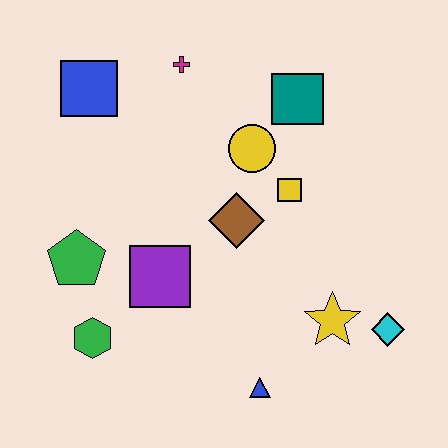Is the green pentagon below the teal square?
Yes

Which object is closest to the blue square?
The magenta cross is closest to the blue square.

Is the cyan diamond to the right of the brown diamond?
Yes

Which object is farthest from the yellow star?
The blue square is farthest from the yellow star.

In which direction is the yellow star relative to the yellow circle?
The yellow star is below the yellow circle.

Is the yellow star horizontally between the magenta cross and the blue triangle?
No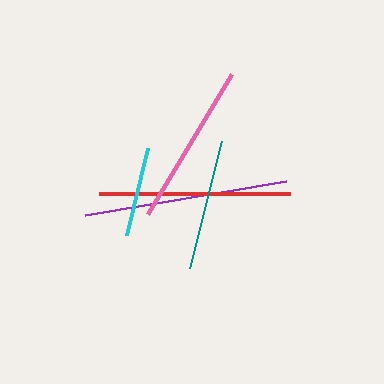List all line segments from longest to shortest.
From longest to shortest: purple, red, pink, teal, cyan.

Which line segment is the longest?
The purple line is the longest at approximately 204 pixels.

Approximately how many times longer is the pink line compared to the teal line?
The pink line is approximately 1.2 times the length of the teal line.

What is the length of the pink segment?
The pink segment is approximately 163 pixels long.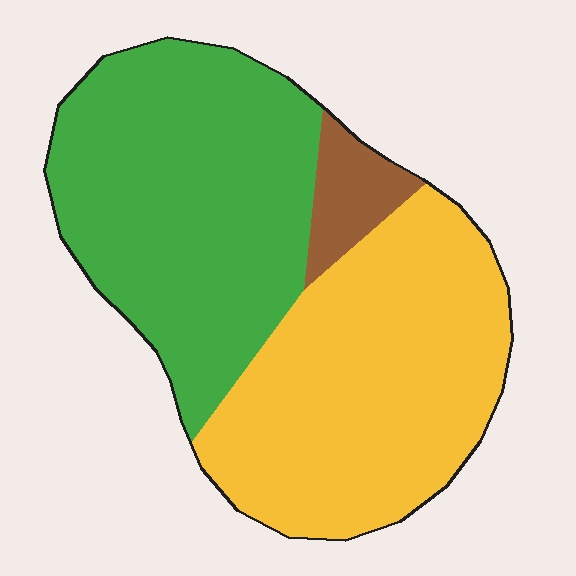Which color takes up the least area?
Brown, at roughly 5%.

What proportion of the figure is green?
Green covers 47% of the figure.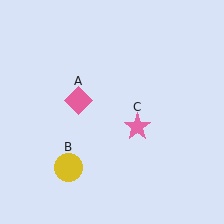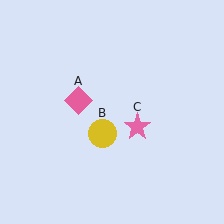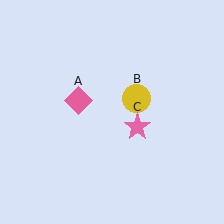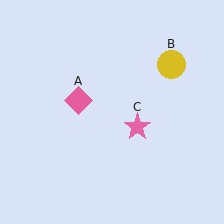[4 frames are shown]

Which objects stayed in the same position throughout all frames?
Pink diamond (object A) and pink star (object C) remained stationary.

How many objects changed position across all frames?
1 object changed position: yellow circle (object B).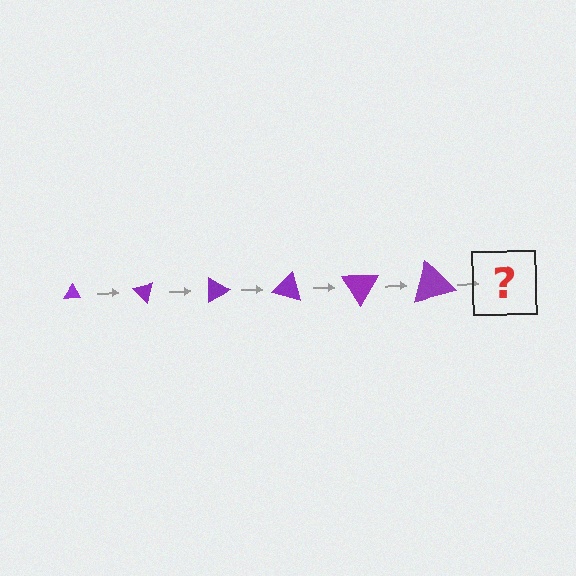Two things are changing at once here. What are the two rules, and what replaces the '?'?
The two rules are that the triangle grows larger each step and it rotates 45 degrees each step. The '?' should be a triangle, larger than the previous one and rotated 270 degrees from the start.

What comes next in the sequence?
The next element should be a triangle, larger than the previous one and rotated 270 degrees from the start.